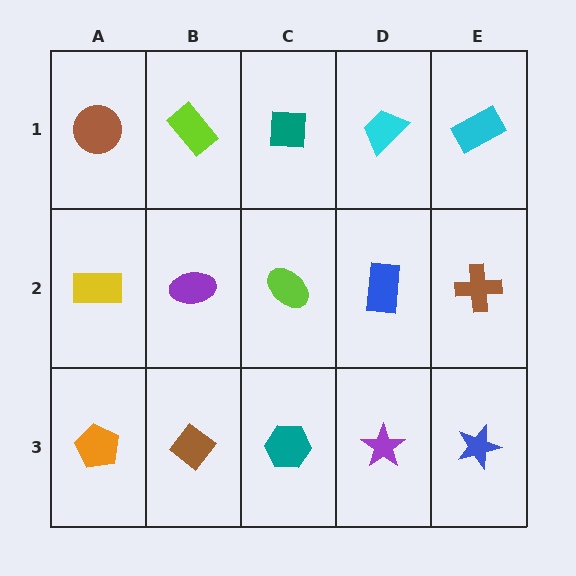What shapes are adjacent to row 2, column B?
A lime rectangle (row 1, column B), a brown diamond (row 3, column B), a yellow rectangle (row 2, column A), a lime ellipse (row 2, column C).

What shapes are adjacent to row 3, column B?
A purple ellipse (row 2, column B), an orange pentagon (row 3, column A), a teal hexagon (row 3, column C).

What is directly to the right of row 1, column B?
A teal square.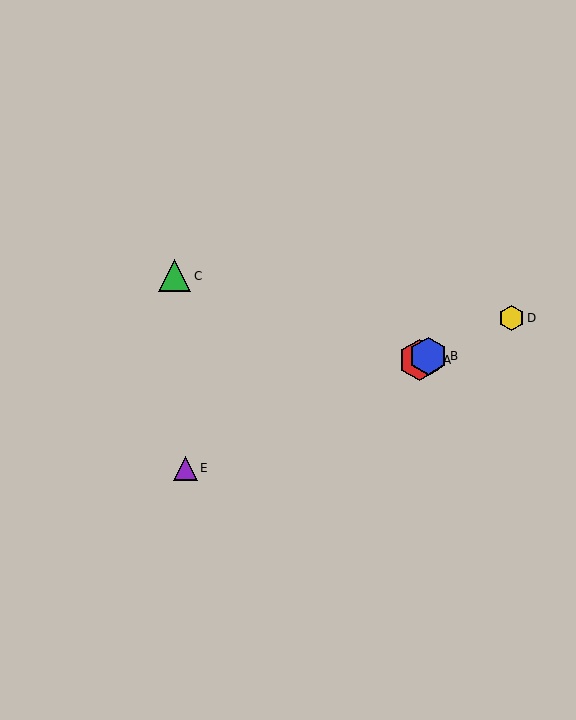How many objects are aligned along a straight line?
4 objects (A, B, D, E) are aligned along a straight line.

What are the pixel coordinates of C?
Object C is at (175, 276).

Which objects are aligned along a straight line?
Objects A, B, D, E are aligned along a straight line.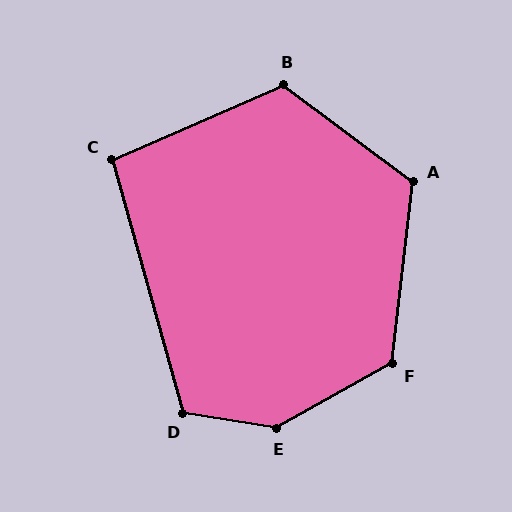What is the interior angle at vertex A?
Approximately 121 degrees (obtuse).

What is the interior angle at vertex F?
Approximately 126 degrees (obtuse).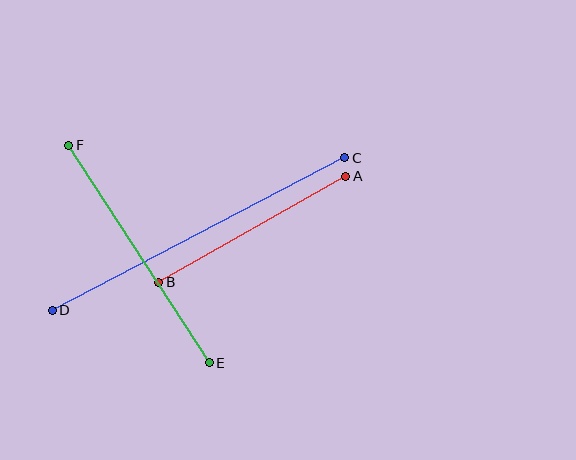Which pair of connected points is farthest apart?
Points C and D are farthest apart.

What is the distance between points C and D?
The distance is approximately 330 pixels.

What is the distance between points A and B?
The distance is approximately 215 pixels.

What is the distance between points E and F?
The distance is approximately 259 pixels.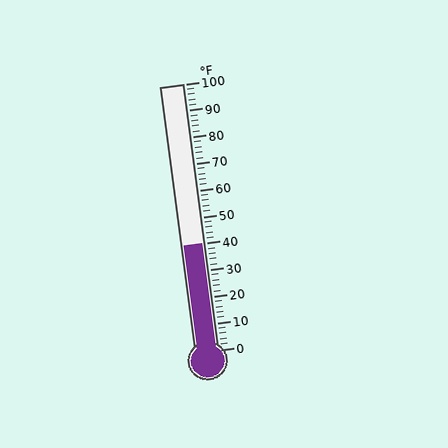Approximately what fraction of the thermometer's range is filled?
The thermometer is filled to approximately 40% of its range.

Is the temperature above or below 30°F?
The temperature is above 30°F.